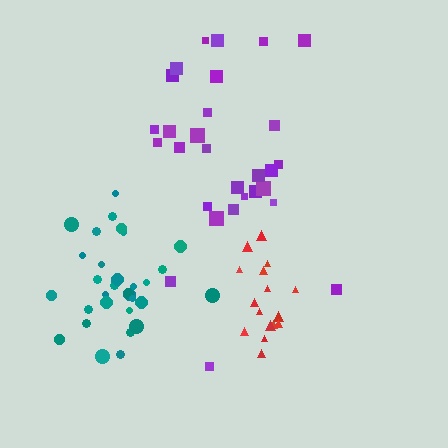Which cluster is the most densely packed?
Red.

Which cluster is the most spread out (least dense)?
Purple.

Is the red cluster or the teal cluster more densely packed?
Red.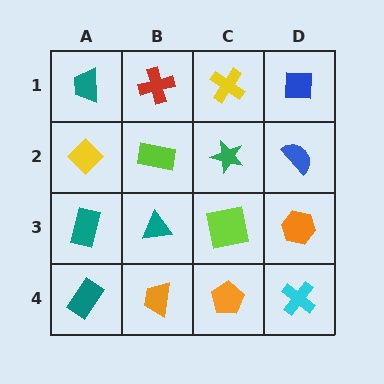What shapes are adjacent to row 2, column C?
A yellow cross (row 1, column C), a lime square (row 3, column C), a lime rectangle (row 2, column B), a blue semicircle (row 2, column D).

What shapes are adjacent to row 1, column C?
A green star (row 2, column C), a red cross (row 1, column B), a blue square (row 1, column D).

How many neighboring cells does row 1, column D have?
2.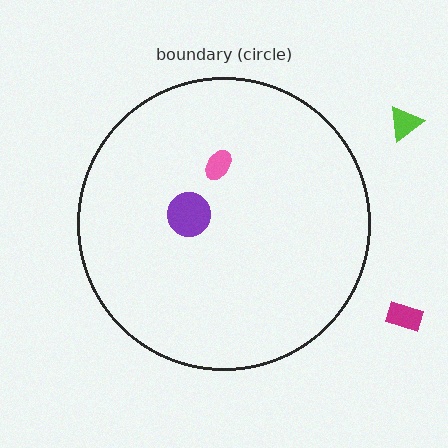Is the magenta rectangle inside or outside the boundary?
Outside.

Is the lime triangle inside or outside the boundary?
Outside.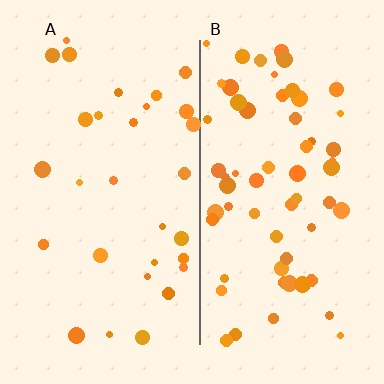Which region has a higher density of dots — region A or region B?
B (the right).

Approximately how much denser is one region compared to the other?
Approximately 2.1× — region B over region A.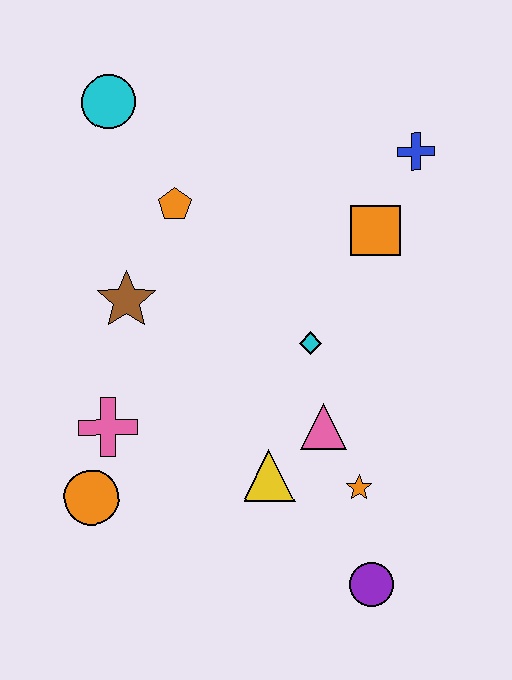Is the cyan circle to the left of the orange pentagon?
Yes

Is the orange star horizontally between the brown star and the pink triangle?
No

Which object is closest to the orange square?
The blue cross is closest to the orange square.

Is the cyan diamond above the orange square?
No